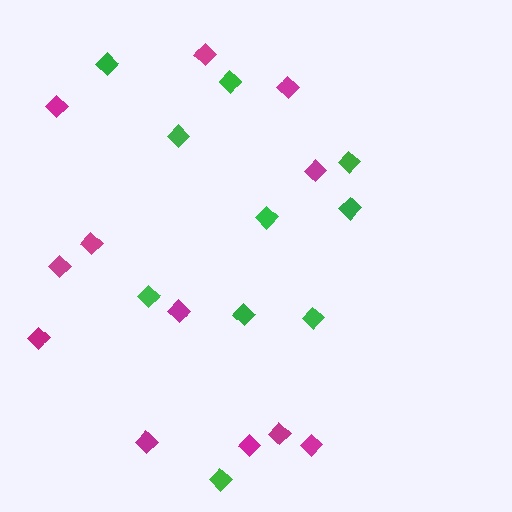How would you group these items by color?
There are 2 groups: one group of magenta diamonds (12) and one group of green diamonds (10).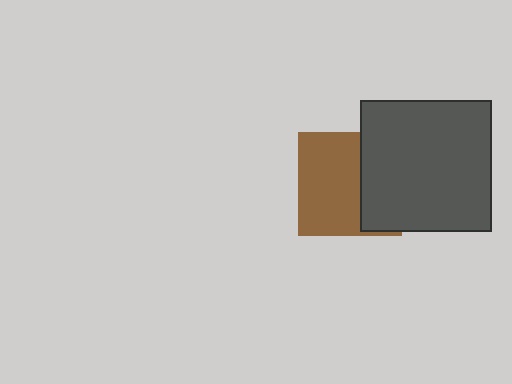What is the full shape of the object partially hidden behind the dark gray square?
The partially hidden object is a brown square.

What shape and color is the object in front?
The object in front is a dark gray square.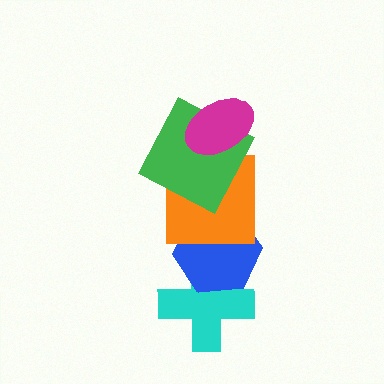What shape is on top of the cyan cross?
The blue hexagon is on top of the cyan cross.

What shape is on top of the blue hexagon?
The orange square is on top of the blue hexagon.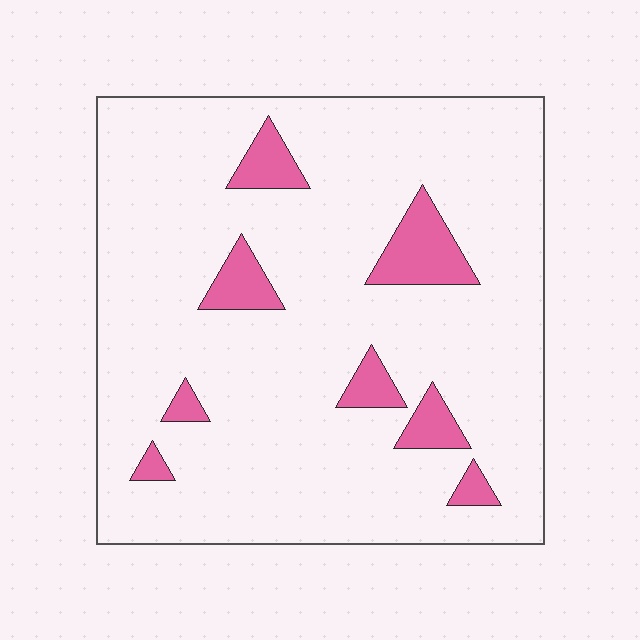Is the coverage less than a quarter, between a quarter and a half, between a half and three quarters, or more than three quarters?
Less than a quarter.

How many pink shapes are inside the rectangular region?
8.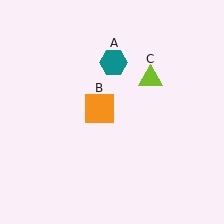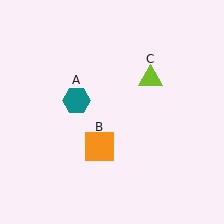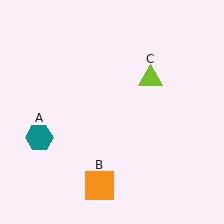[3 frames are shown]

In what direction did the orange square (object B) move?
The orange square (object B) moved down.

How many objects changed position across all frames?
2 objects changed position: teal hexagon (object A), orange square (object B).